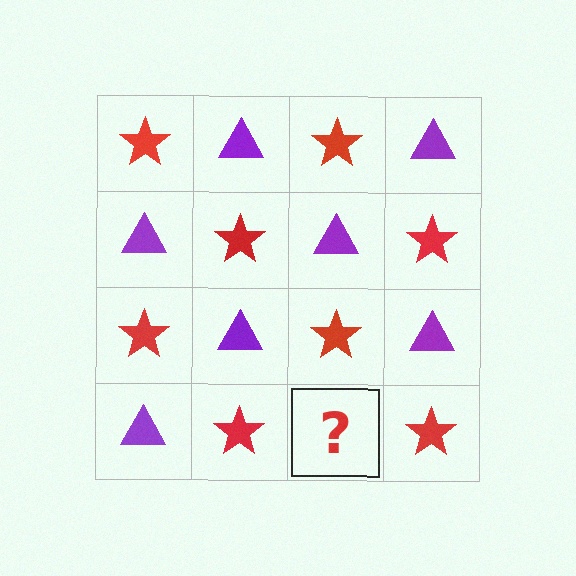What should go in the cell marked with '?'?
The missing cell should contain a purple triangle.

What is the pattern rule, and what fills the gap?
The rule is that it alternates red star and purple triangle in a checkerboard pattern. The gap should be filled with a purple triangle.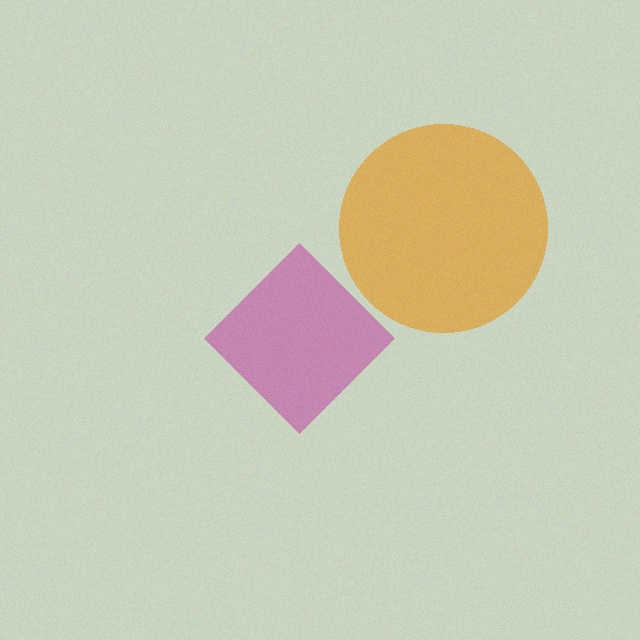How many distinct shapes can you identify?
There are 2 distinct shapes: an orange circle, a magenta diamond.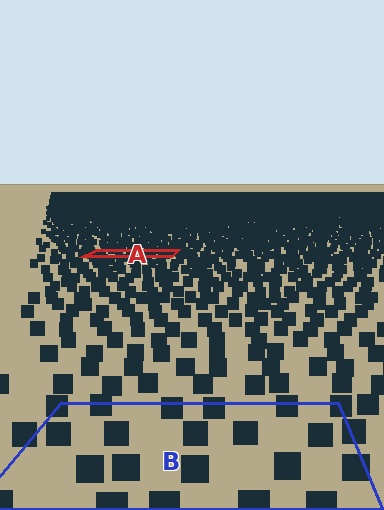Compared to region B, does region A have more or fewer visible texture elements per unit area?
Region A has more texture elements per unit area — they are packed more densely because it is farther away.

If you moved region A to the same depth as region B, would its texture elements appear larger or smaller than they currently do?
They would appear larger. At a closer depth, the same texture elements are projected at a bigger on-screen size.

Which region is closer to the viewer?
Region B is closer. The texture elements there are larger and more spread out.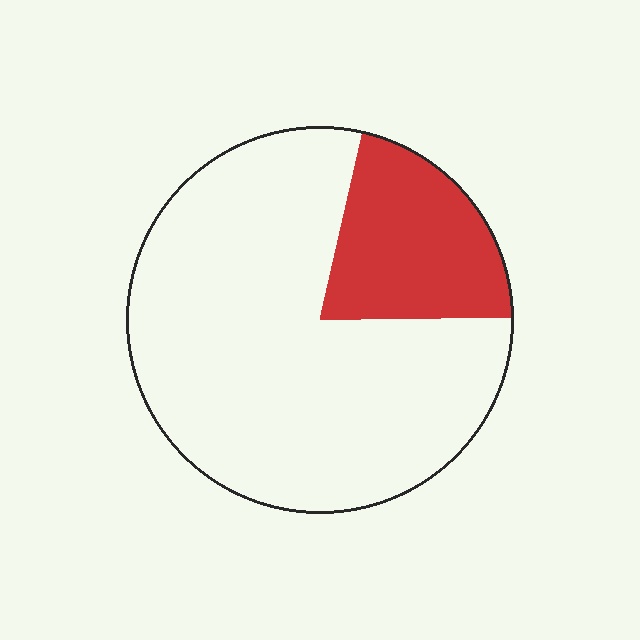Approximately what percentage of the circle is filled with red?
Approximately 20%.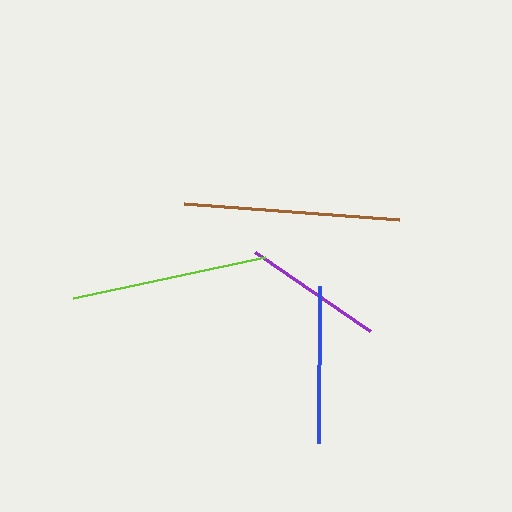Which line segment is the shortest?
The purple line is the shortest at approximately 140 pixels.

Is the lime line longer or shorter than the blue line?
The lime line is longer than the blue line.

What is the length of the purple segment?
The purple segment is approximately 140 pixels long.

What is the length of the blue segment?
The blue segment is approximately 158 pixels long.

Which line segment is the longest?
The brown line is the longest at approximately 216 pixels.